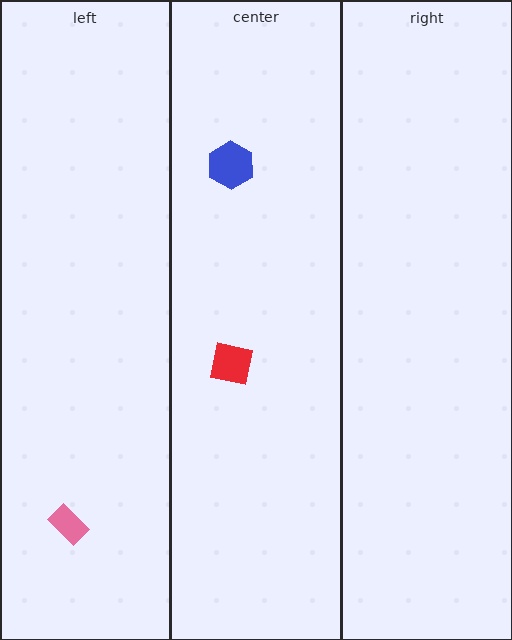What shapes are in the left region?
The pink rectangle.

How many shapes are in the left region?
1.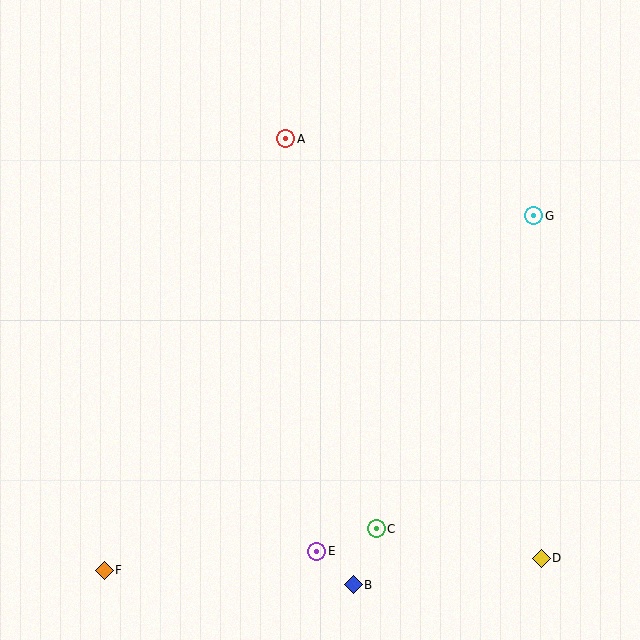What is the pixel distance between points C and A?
The distance between C and A is 400 pixels.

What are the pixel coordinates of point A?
Point A is at (286, 139).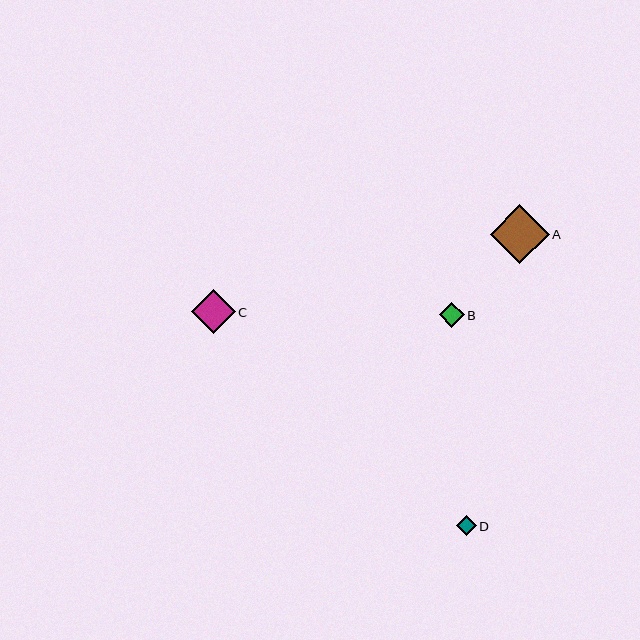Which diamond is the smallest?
Diamond D is the smallest with a size of approximately 20 pixels.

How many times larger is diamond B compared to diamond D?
Diamond B is approximately 1.2 times the size of diamond D.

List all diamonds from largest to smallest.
From largest to smallest: A, C, B, D.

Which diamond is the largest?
Diamond A is the largest with a size of approximately 59 pixels.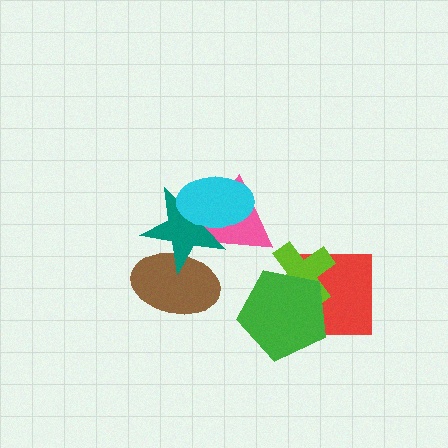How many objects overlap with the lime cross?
2 objects overlap with the lime cross.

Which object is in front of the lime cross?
The green pentagon is in front of the lime cross.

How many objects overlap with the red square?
2 objects overlap with the red square.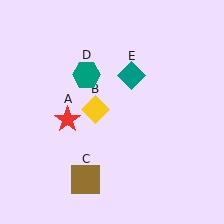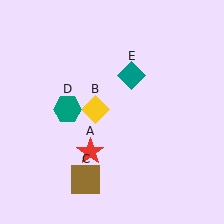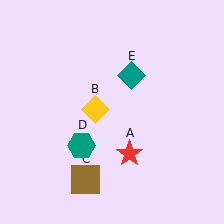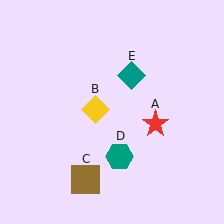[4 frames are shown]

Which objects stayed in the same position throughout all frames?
Yellow diamond (object B) and brown square (object C) and teal diamond (object E) remained stationary.